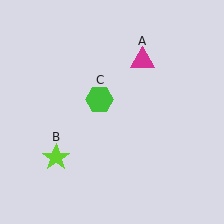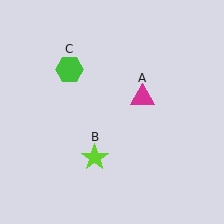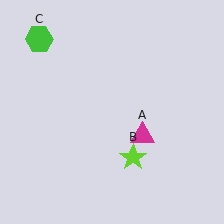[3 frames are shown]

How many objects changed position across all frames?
3 objects changed position: magenta triangle (object A), lime star (object B), green hexagon (object C).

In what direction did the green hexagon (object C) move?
The green hexagon (object C) moved up and to the left.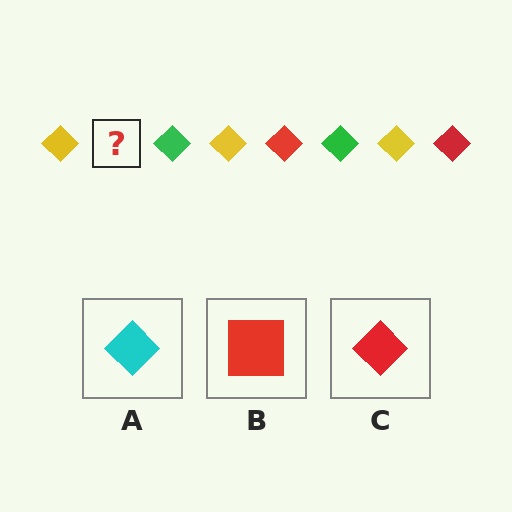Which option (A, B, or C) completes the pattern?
C.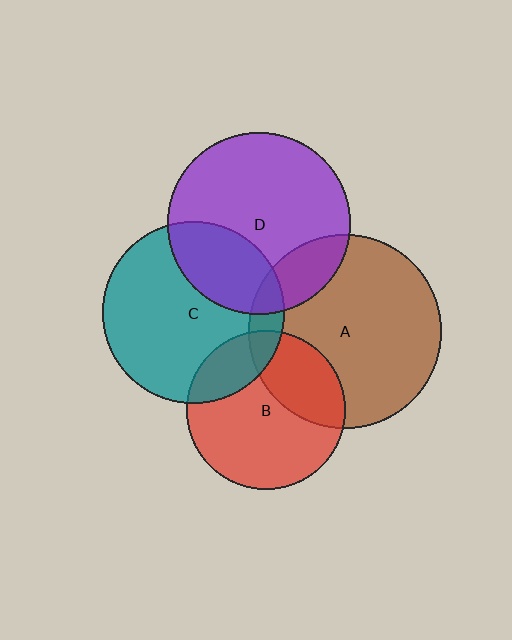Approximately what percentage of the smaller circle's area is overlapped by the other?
Approximately 30%.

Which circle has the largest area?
Circle A (brown).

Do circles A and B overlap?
Yes.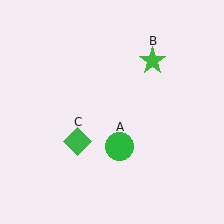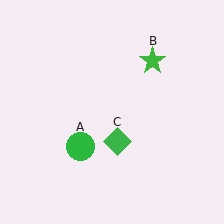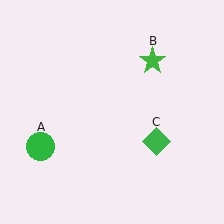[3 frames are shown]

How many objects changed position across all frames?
2 objects changed position: green circle (object A), green diamond (object C).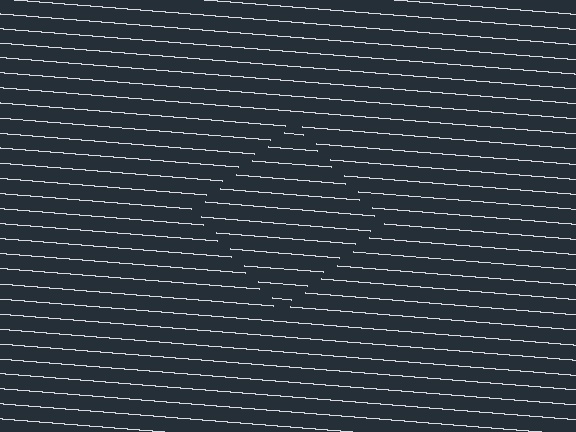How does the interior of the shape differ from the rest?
The interior of the shape contains the same grating, shifted by half a period — the contour is defined by the phase discontinuity where line-ends from the inner and outer gratings abut.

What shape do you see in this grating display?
An illusory square. The interior of the shape contains the same grating, shifted by half a period — the contour is defined by the phase discontinuity where line-ends from the inner and outer gratings abut.